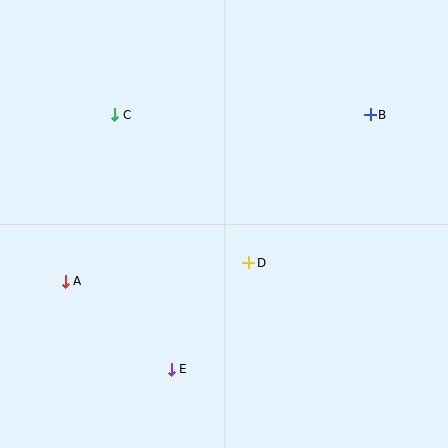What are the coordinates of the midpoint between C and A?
The midpoint between C and A is at (90, 198).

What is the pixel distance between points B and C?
The distance between B and C is 256 pixels.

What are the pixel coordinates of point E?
Point E is at (171, 369).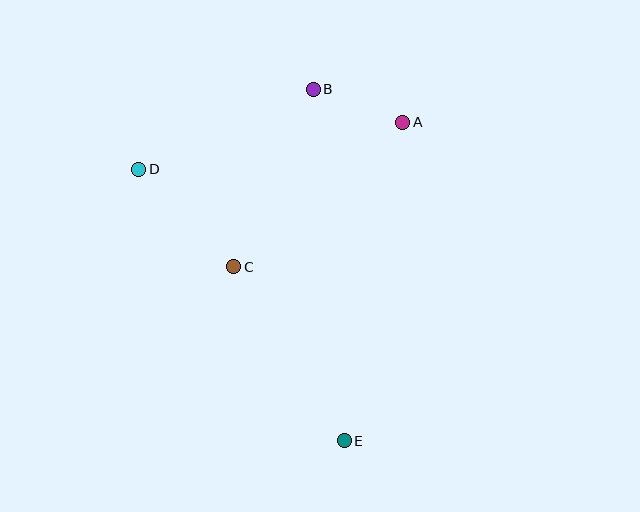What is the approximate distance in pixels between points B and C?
The distance between B and C is approximately 195 pixels.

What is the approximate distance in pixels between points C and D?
The distance between C and D is approximately 136 pixels.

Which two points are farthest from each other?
Points B and E are farthest from each other.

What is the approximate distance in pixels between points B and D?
The distance between B and D is approximately 192 pixels.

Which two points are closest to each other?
Points A and B are closest to each other.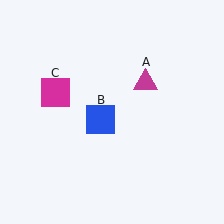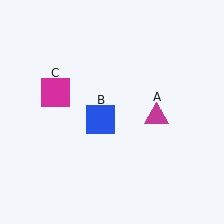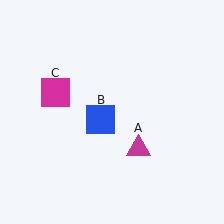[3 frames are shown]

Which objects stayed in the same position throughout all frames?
Blue square (object B) and magenta square (object C) remained stationary.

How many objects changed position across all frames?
1 object changed position: magenta triangle (object A).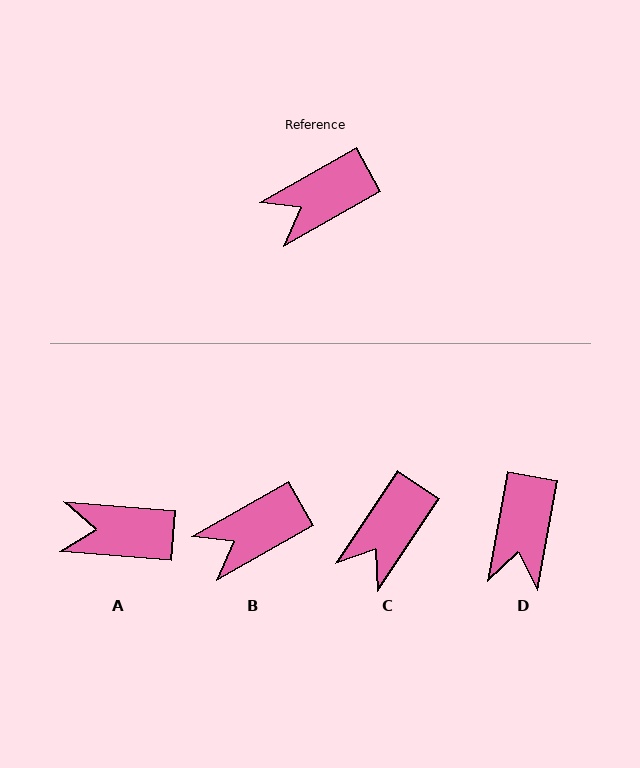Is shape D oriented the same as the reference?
No, it is off by about 50 degrees.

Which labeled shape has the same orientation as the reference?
B.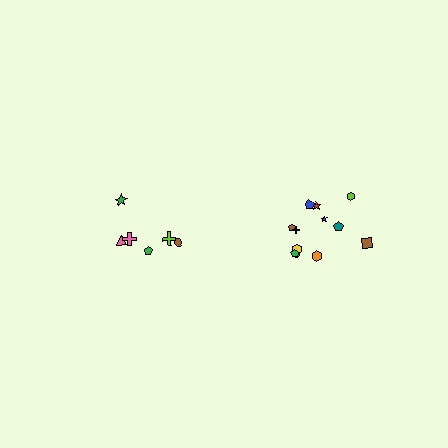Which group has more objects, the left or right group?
The right group.